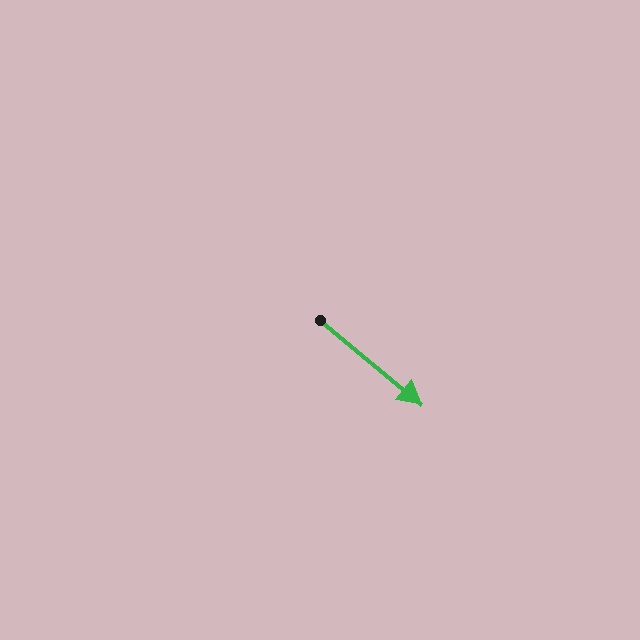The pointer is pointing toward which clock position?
Roughly 4 o'clock.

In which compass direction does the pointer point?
Southeast.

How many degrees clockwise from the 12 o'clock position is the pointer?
Approximately 130 degrees.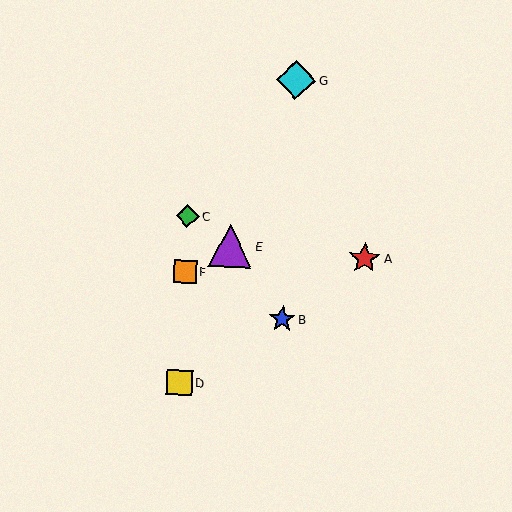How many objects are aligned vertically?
3 objects (C, D, F) are aligned vertically.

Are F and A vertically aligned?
No, F is at x≈185 and A is at x≈365.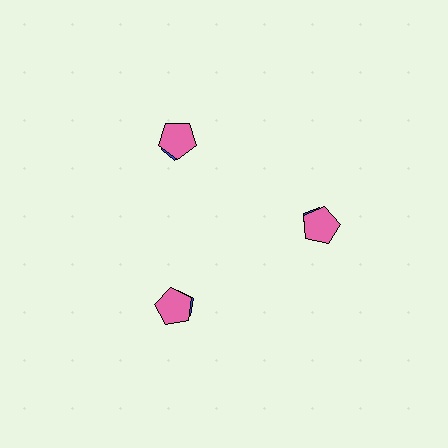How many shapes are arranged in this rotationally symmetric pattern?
There are 6 shapes, arranged in 3 groups of 2.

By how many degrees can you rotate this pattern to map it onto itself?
The pattern maps onto itself every 120 degrees of rotation.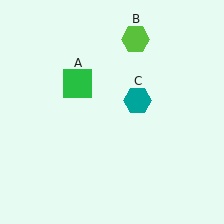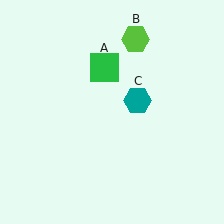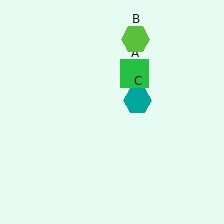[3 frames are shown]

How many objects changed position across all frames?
1 object changed position: green square (object A).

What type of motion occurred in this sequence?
The green square (object A) rotated clockwise around the center of the scene.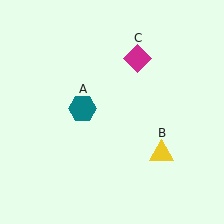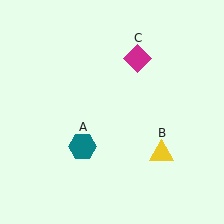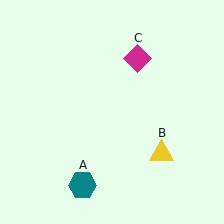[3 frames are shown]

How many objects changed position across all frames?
1 object changed position: teal hexagon (object A).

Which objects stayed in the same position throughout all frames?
Yellow triangle (object B) and magenta diamond (object C) remained stationary.